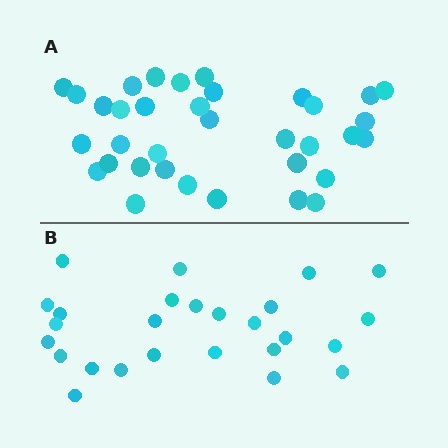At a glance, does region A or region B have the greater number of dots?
Region A (the top region) has more dots.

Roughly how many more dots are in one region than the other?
Region A has roughly 8 or so more dots than region B.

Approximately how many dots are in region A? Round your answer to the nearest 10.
About 40 dots. (The exact count is 35, which rounds to 40.)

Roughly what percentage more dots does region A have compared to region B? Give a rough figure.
About 35% more.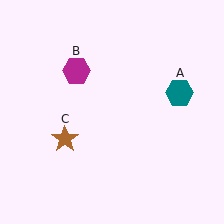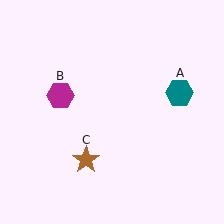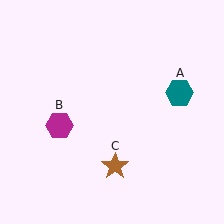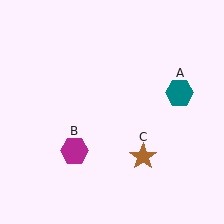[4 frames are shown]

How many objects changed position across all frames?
2 objects changed position: magenta hexagon (object B), brown star (object C).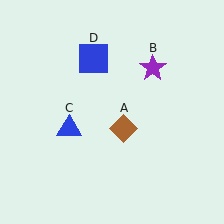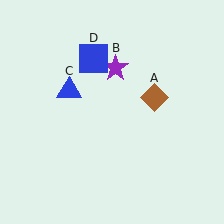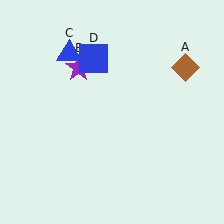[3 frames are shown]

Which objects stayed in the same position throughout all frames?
Blue square (object D) remained stationary.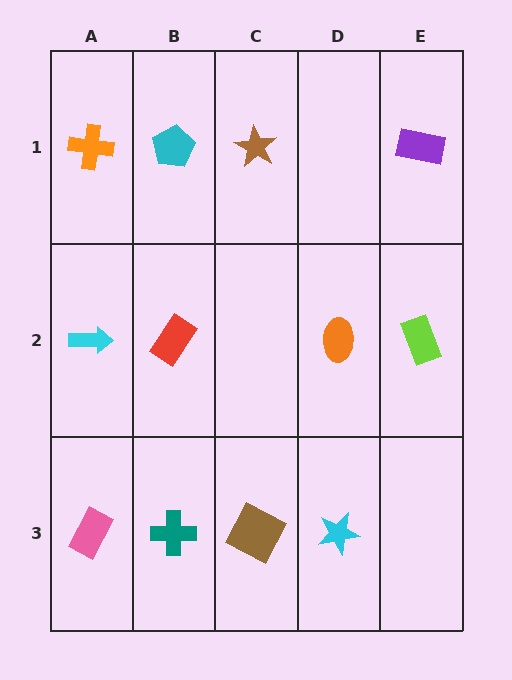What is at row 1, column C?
A brown star.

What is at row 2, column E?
A lime rectangle.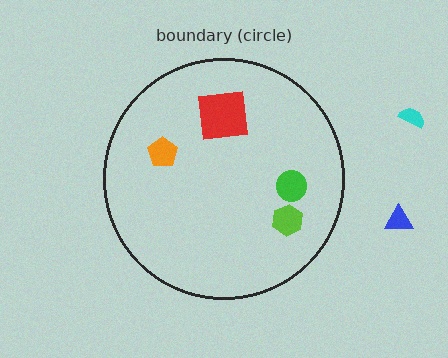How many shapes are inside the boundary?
4 inside, 2 outside.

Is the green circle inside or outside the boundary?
Inside.